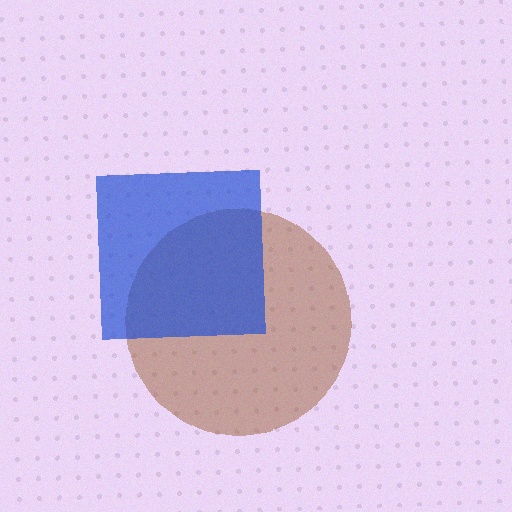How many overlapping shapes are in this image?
There are 2 overlapping shapes in the image.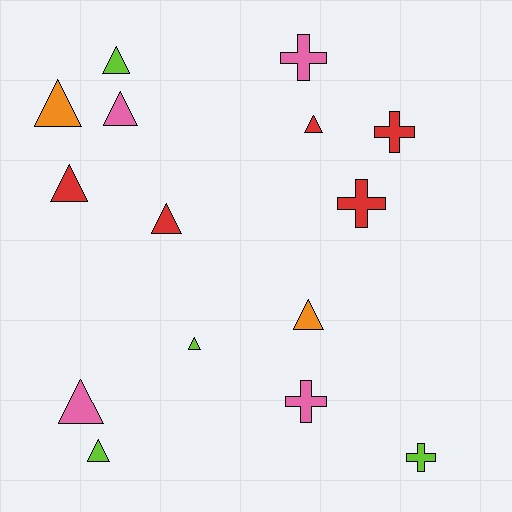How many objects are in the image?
There are 15 objects.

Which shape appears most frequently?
Triangle, with 10 objects.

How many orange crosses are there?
There are no orange crosses.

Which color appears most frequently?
Red, with 5 objects.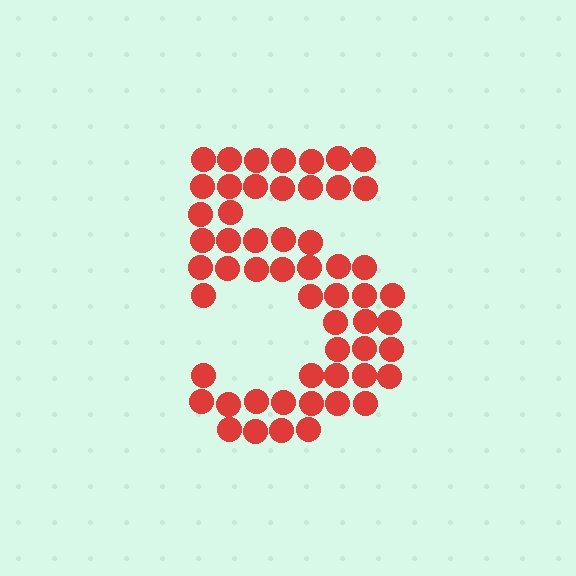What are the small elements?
The small elements are circles.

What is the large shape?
The large shape is the digit 5.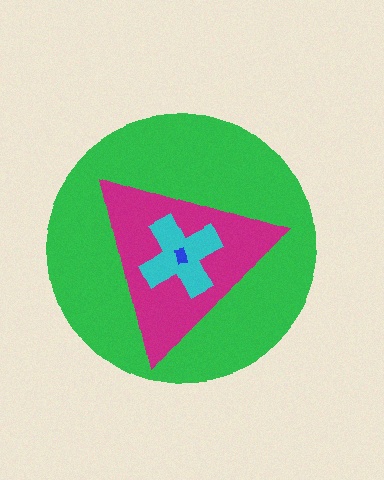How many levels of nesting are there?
4.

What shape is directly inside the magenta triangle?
The cyan cross.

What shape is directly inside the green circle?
The magenta triangle.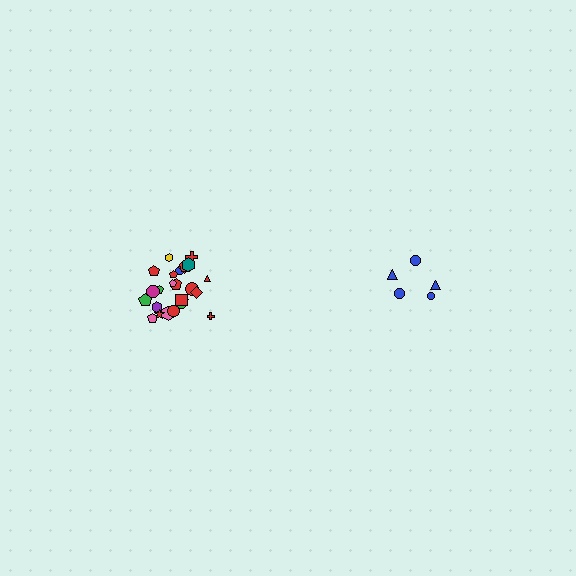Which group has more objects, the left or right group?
The left group.